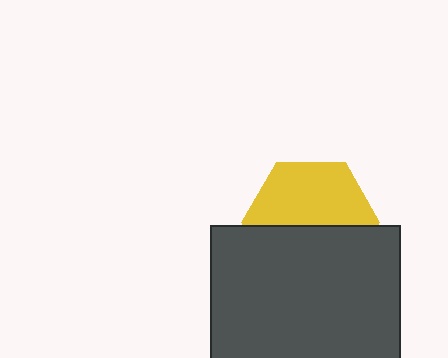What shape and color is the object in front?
The object in front is a dark gray square.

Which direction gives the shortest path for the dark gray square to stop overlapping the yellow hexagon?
Moving down gives the shortest separation.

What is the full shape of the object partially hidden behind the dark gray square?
The partially hidden object is a yellow hexagon.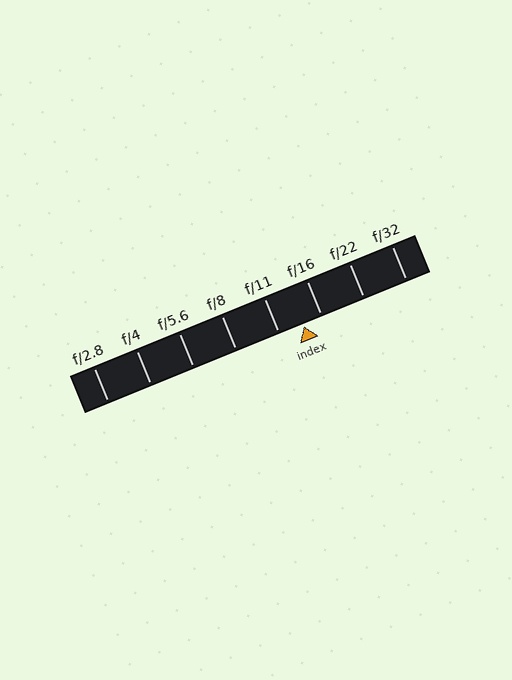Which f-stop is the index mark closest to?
The index mark is closest to f/16.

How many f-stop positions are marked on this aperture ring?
There are 8 f-stop positions marked.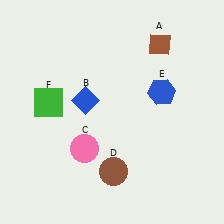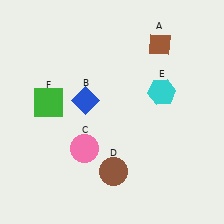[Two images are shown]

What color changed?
The hexagon (E) changed from blue in Image 1 to cyan in Image 2.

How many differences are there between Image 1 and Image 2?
There is 1 difference between the two images.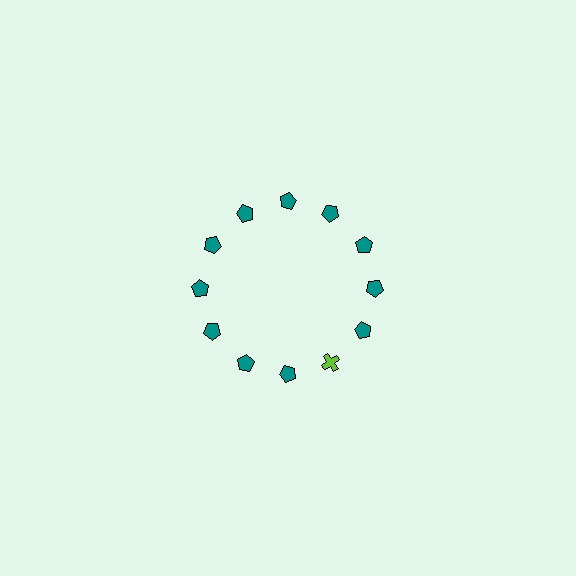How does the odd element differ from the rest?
It differs in both color (lime instead of teal) and shape (cross instead of pentagon).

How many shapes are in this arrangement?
There are 12 shapes arranged in a ring pattern.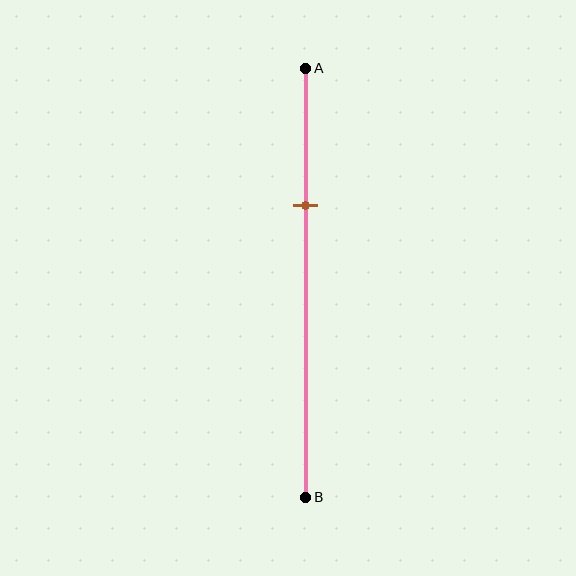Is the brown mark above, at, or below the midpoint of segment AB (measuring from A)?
The brown mark is above the midpoint of segment AB.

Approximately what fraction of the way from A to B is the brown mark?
The brown mark is approximately 30% of the way from A to B.